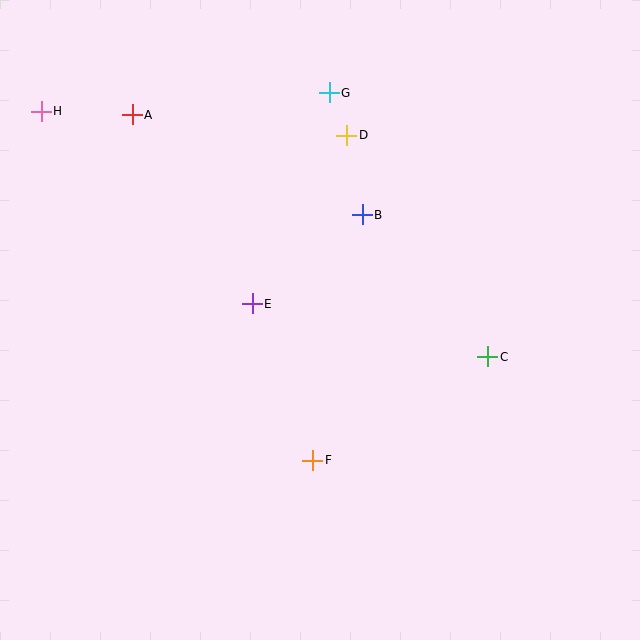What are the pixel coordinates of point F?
Point F is at (313, 460).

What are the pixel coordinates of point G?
Point G is at (329, 93).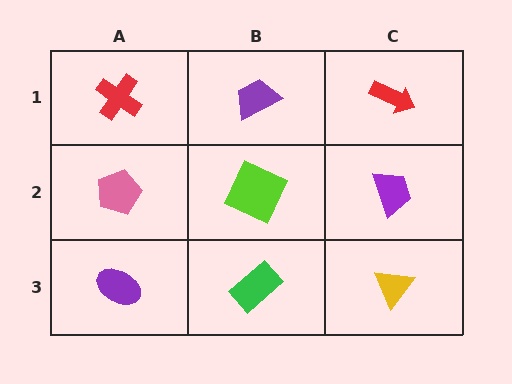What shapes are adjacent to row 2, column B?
A purple trapezoid (row 1, column B), a green rectangle (row 3, column B), a pink pentagon (row 2, column A), a purple trapezoid (row 2, column C).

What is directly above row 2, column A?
A red cross.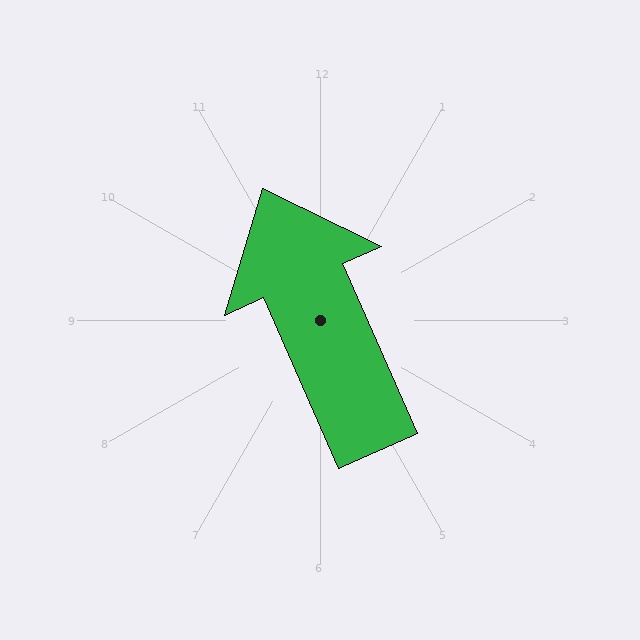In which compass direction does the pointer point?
Northwest.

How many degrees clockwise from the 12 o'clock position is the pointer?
Approximately 336 degrees.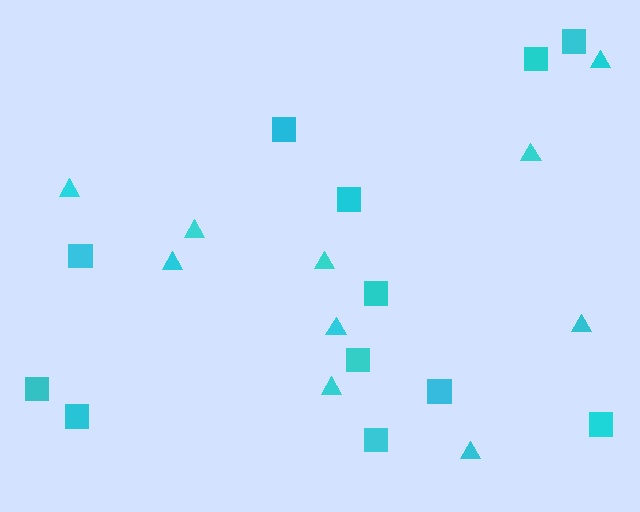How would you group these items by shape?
There are 2 groups: one group of triangles (10) and one group of squares (12).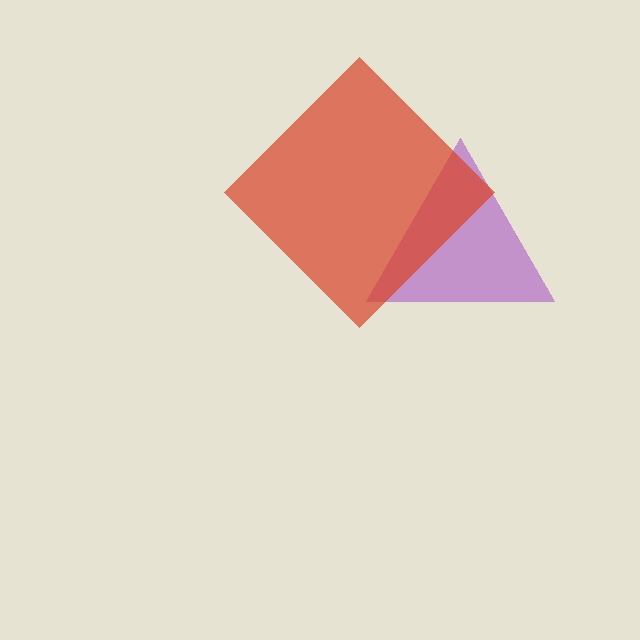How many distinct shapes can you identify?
There are 2 distinct shapes: a purple triangle, a red diamond.